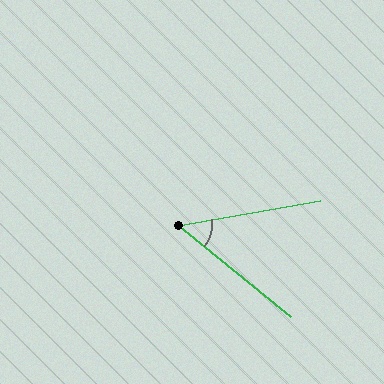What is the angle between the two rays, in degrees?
Approximately 49 degrees.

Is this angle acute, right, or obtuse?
It is acute.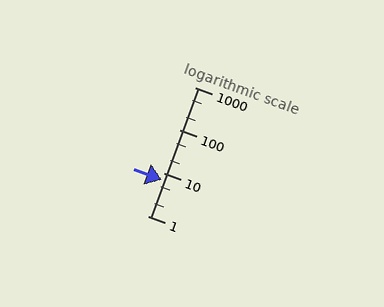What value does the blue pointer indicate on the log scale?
The pointer indicates approximately 6.8.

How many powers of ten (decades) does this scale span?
The scale spans 3 decades, from 1 to 1000.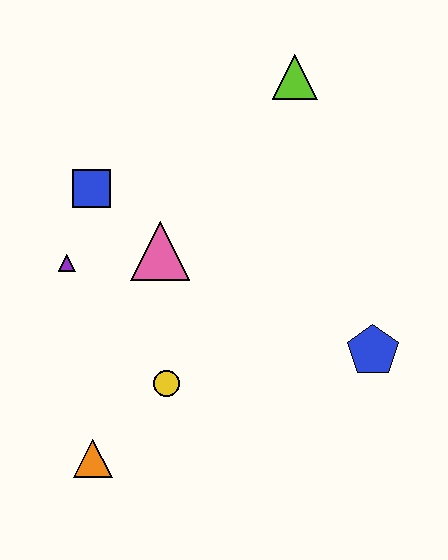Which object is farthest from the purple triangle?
The blue pentagon is farthest from the purple triangle.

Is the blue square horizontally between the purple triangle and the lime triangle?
Yes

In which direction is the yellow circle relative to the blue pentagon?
The yellow circle is to the left of the blue pentagon.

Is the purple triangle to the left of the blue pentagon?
Yes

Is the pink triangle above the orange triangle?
Yes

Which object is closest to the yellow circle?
The orange triangle is closest to the yellow circle.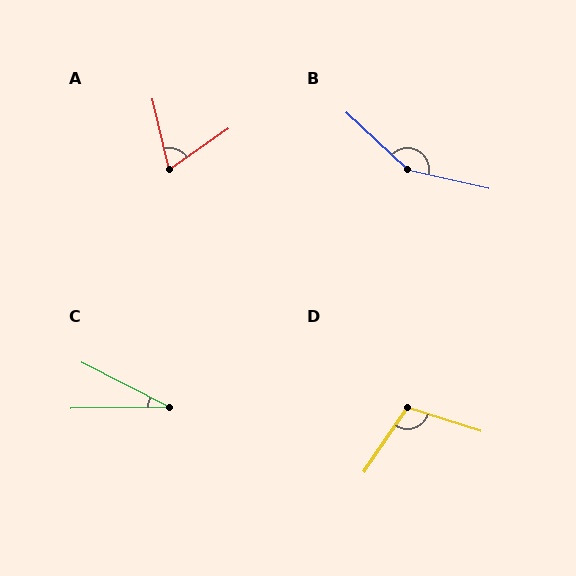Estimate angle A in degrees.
Approximately 68 degrees.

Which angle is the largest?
B, at approximately 150 degrees.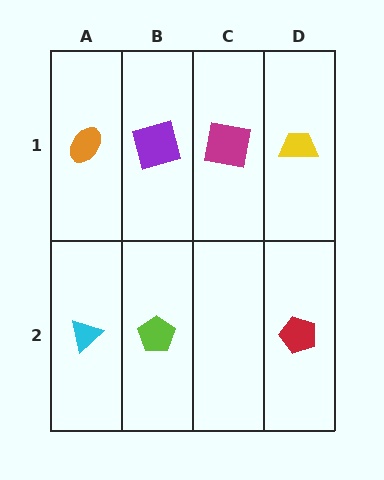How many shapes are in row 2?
3 shapes.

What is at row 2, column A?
A cyan triangle.